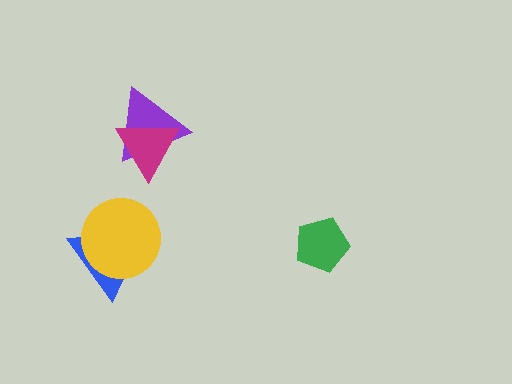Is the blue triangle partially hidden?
Yes, it is partially covered by another shape.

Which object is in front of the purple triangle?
The magenta triangle is in front of the purple triangle.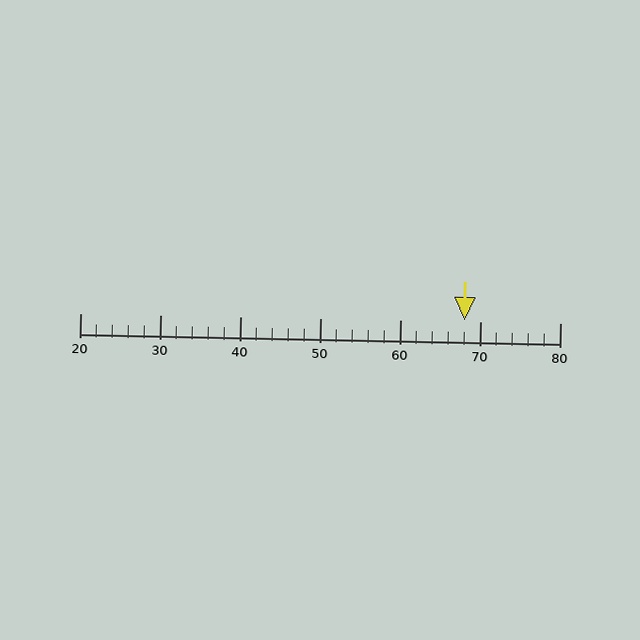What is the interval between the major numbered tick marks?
The major tick marks are spaced 10 units apart.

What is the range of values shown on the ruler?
The ruler shows values from 20 to 80.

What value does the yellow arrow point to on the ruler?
The yellow arrow points to approximately 68.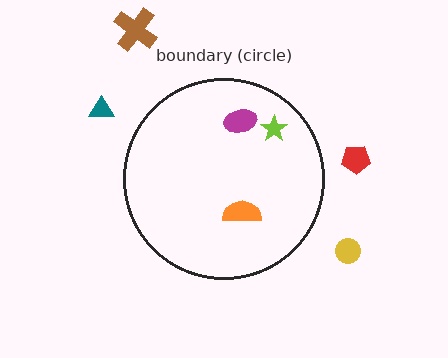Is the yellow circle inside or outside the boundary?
Outside.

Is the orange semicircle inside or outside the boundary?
Inside.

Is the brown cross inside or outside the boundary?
Outside.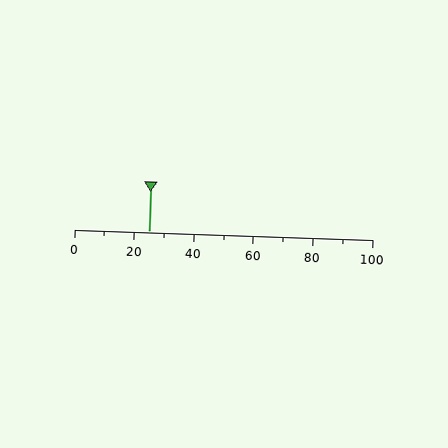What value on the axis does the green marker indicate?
The marker indicates approximately 25.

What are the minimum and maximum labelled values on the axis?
The axis runs from 0 to 100.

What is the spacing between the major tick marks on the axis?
The major ticks are spaced 20 apart.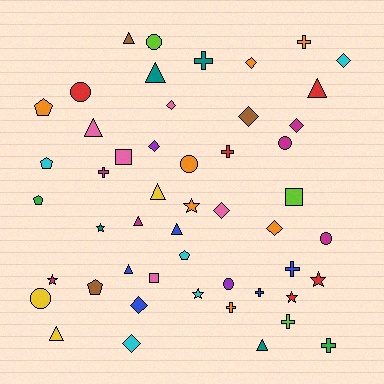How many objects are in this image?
There are 50 objects.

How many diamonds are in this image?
There are 10 diamonds.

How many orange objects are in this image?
There are 7 orange objects.